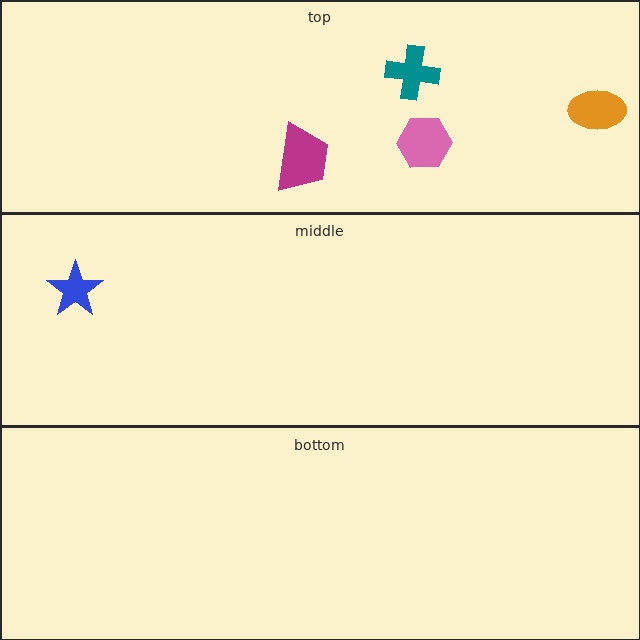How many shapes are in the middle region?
1.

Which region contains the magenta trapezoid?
The top region.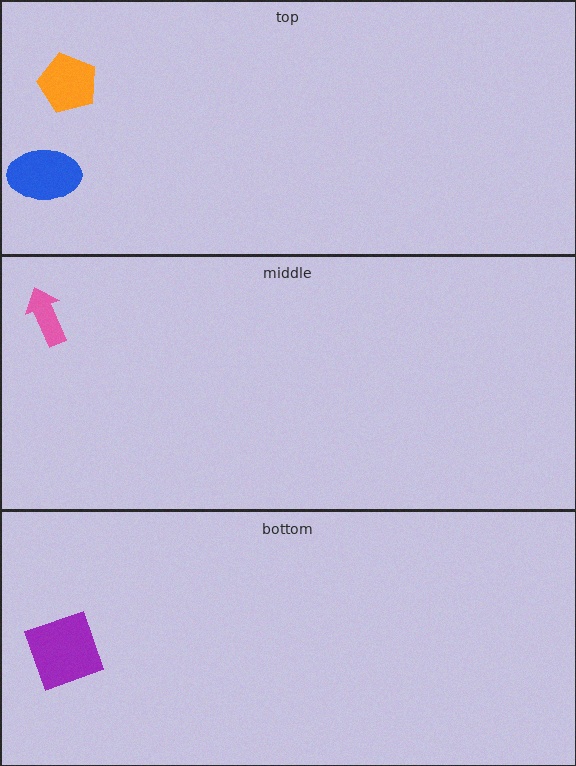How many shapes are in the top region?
2.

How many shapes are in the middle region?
1.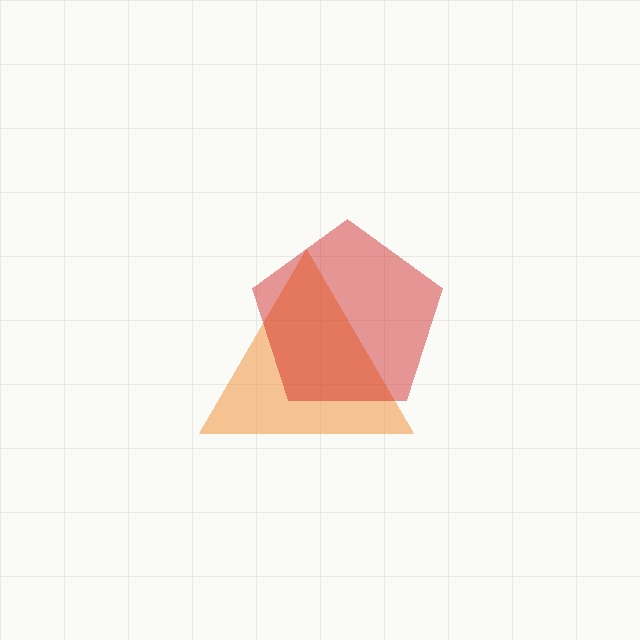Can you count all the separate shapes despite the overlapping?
Yes, there are 2 separate shapes.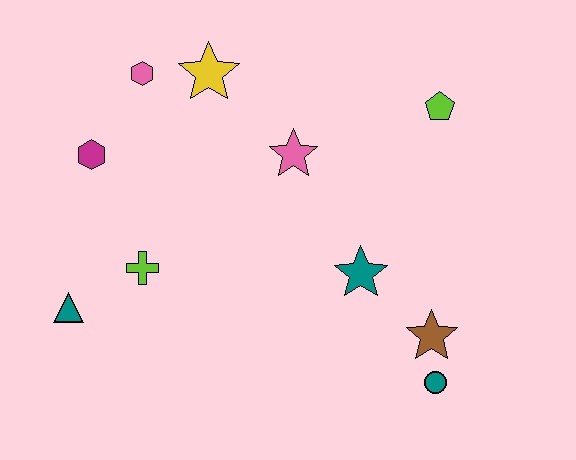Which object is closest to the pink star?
The yellow star is closest to the pink star.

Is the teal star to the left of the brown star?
Yes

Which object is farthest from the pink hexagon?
The teal circle is farthest from the pink hexagon.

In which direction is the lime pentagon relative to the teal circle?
The lime pentagon is above the teal circle.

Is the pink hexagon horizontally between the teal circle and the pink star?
No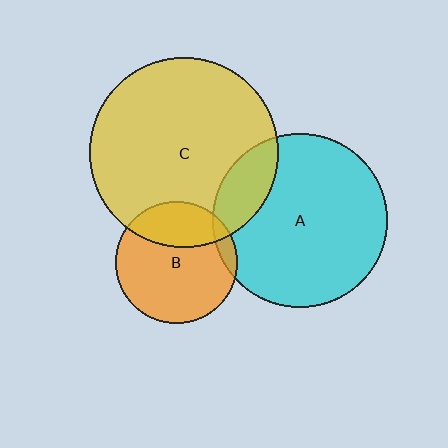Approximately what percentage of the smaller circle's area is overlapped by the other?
Approximately 30%.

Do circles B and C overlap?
Yes.